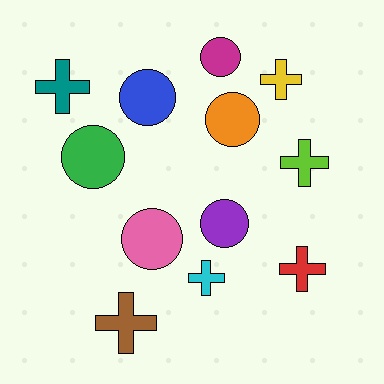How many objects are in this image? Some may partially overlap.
There are 12 objects.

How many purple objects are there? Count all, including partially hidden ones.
There is 1 purple object.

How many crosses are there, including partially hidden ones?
There are 6 crosses.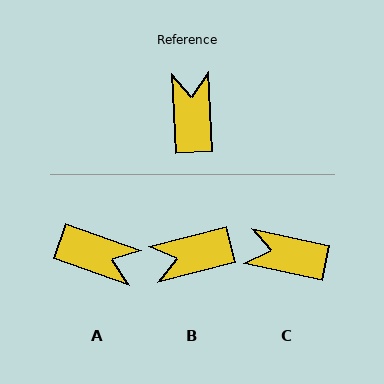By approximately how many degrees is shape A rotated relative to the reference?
Approximately 113 degrees clockwise.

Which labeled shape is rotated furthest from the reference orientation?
A, about 113 degrees away.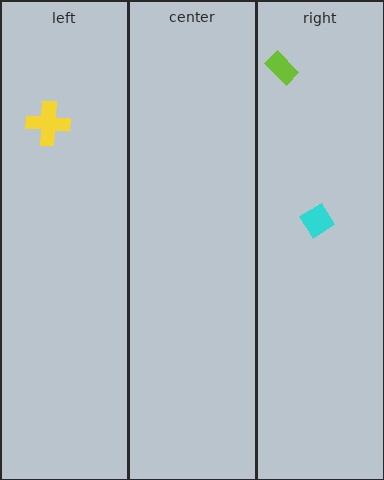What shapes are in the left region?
The yellow cross.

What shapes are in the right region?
The cyan diamond, the lime rectangle.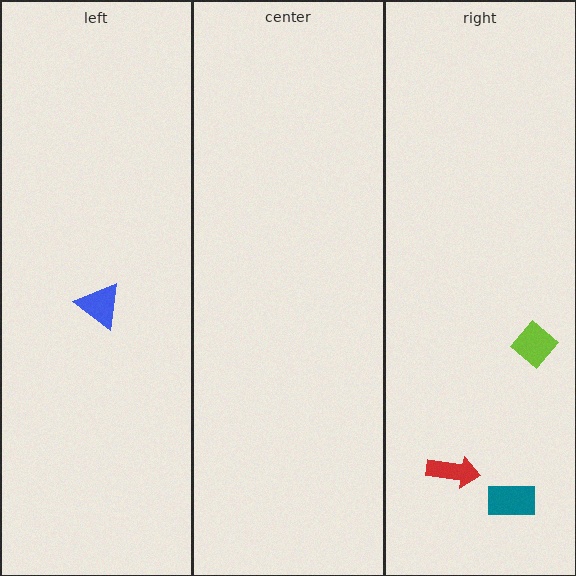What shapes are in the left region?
The blue triangle.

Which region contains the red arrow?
The right region.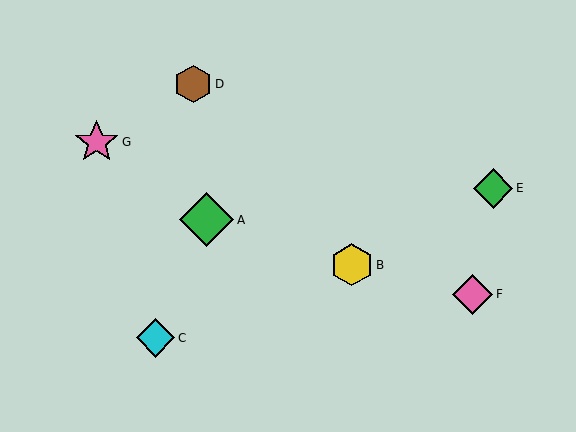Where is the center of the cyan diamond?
The center of the cyan diamond is at (155, 338).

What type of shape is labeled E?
Shape E is a green diamond.